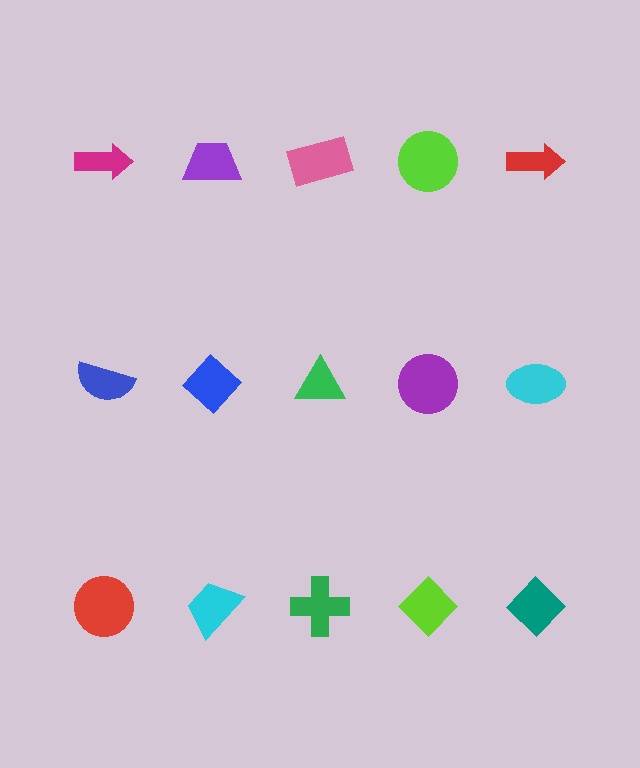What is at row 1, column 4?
A lime circle.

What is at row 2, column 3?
A green triangle.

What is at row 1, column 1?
A magenta arrow.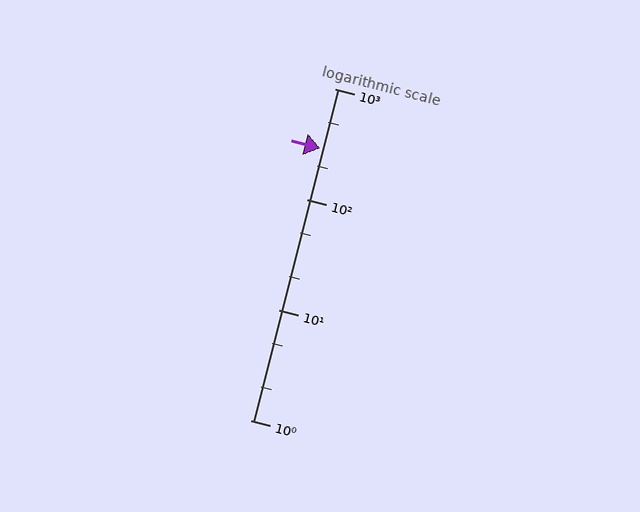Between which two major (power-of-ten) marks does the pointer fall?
The pointer is between 100 and 1000.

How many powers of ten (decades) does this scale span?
The scale spans 3 decades, from 1 to 1000.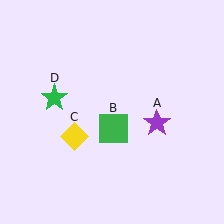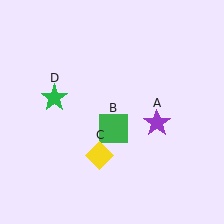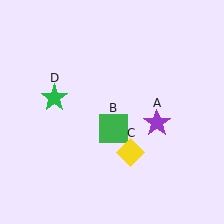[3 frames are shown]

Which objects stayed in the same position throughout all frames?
Purple star (object A) and green square (object B) and green star (object D) remained stationary.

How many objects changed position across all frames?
1 object changed position: yellow diamond (object C).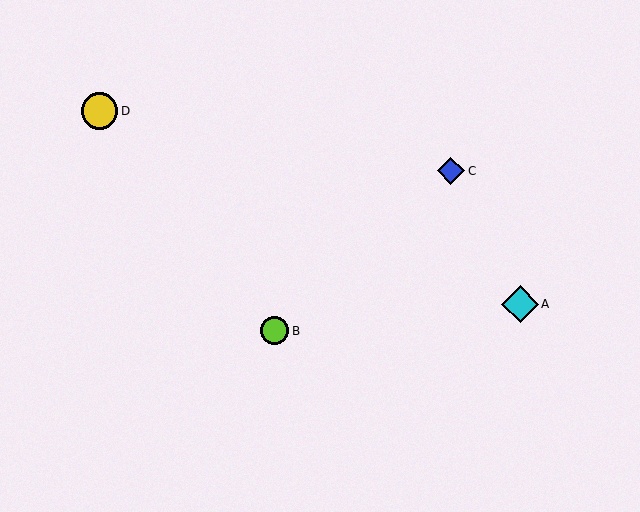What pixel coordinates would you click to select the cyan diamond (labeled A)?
Click at (520, 304) to select the cyan diamond A.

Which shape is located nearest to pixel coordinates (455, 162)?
The blue diamond (labeled C) at (451, 171) is nearest to that location.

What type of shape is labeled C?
Shape C is a blue diamond.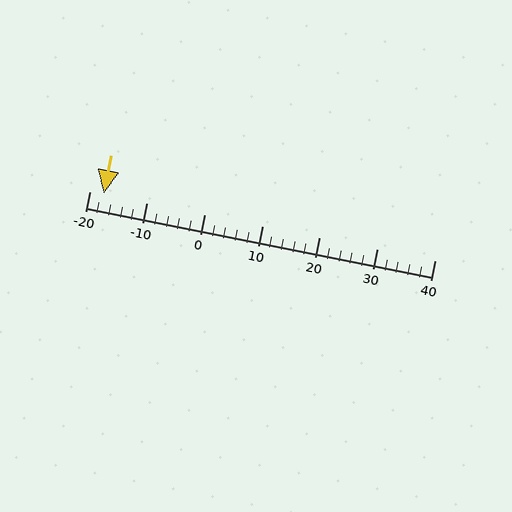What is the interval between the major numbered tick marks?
The major tick marks are spaced 10 units apart.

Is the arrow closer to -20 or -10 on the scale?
The arrow is closer to -20.